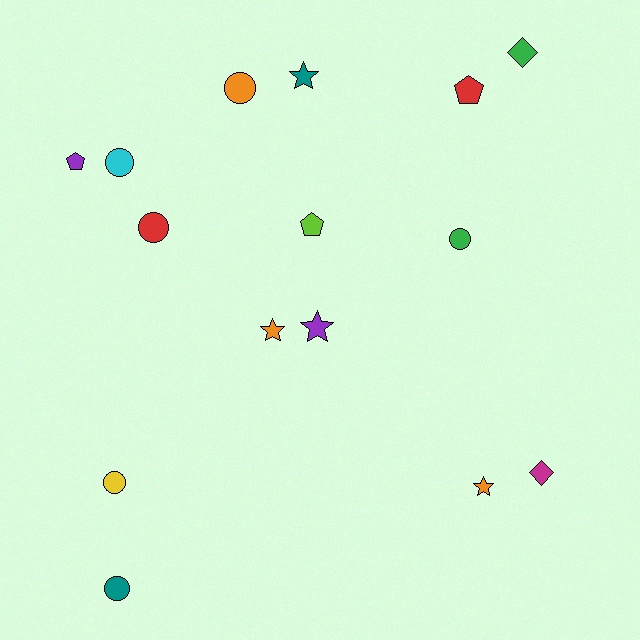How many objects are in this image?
There are 15 objects.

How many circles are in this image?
There are 6 circles.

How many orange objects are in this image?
There are 3 orange objects.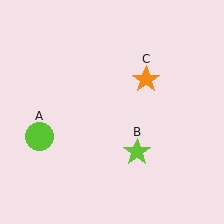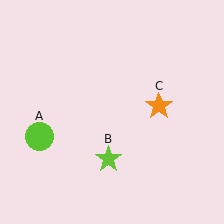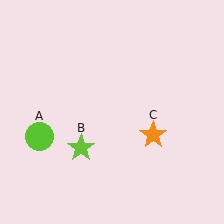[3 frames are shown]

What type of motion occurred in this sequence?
The lime star (object B), orange star (object C) rotated clockwise around the center of the scene.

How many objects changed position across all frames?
2 objects changed position: lime star (object B), orange star (object C).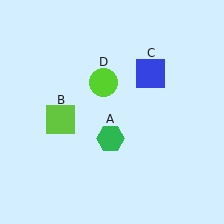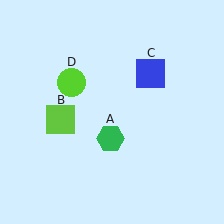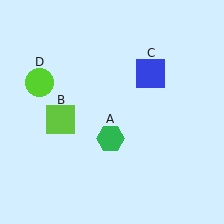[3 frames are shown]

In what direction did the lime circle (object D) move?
The lime circle (object D) moved left.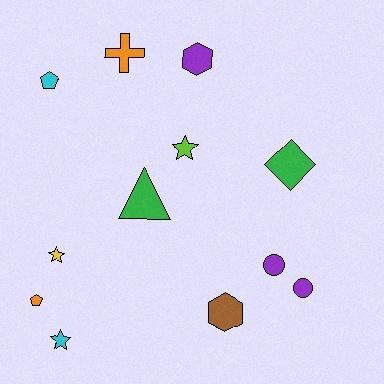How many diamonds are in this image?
There is 1 diamond.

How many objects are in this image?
There are 12 objects.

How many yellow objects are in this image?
There is 1 yellow object.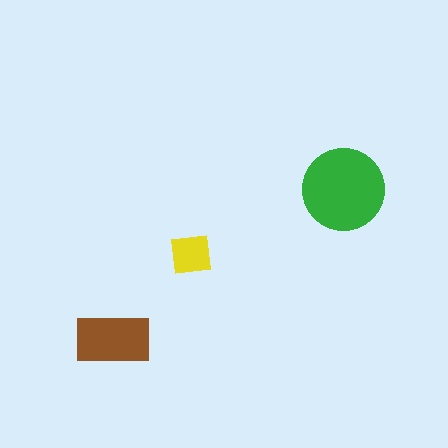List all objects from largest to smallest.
The green circle, the brown rectangle, the yellow square.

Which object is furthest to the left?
The brown rectangle is leftmost.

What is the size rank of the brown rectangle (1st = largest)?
2nd.